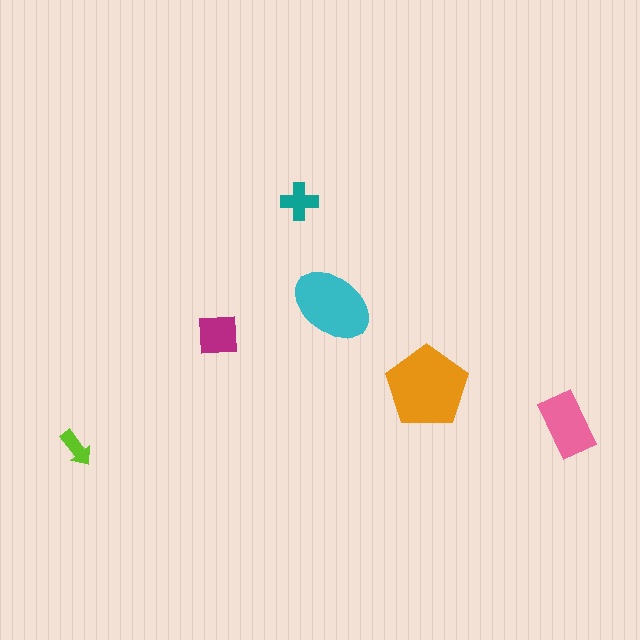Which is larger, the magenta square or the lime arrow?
The magenta square.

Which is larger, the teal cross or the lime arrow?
The teal cross.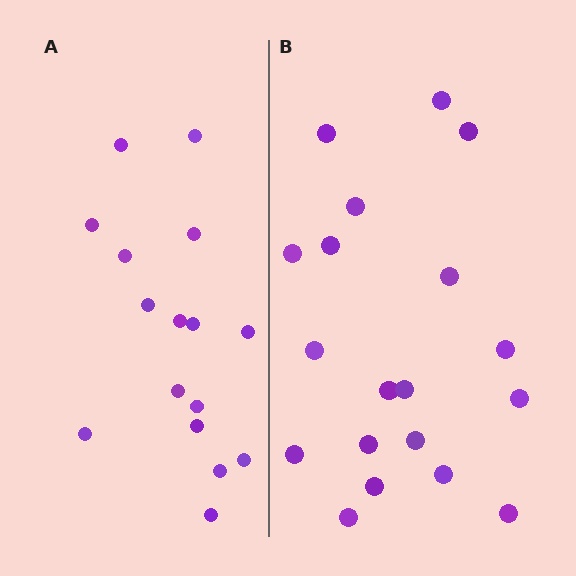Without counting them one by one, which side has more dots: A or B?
Region B (the right region) has more dots.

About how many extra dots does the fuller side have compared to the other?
Region B has just a few more — roughly 2 or 3 more dots than region A.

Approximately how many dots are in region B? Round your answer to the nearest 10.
About 20 dots. (The exact count is 19, which rounds to 20.)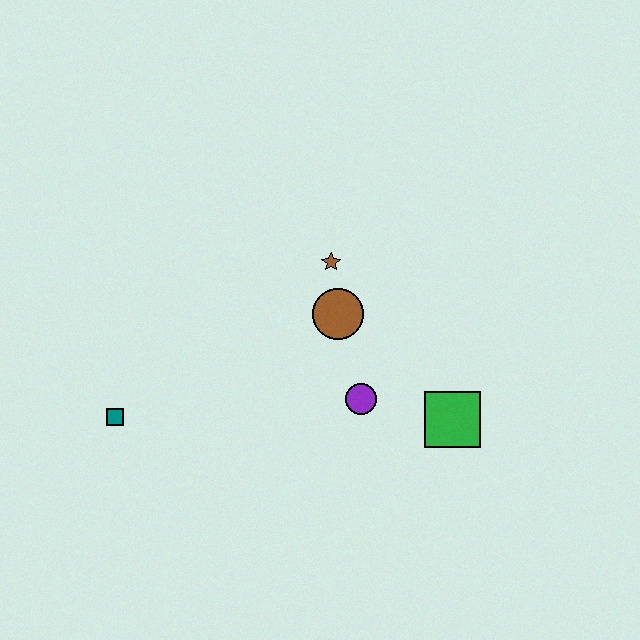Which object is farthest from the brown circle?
The teal square is farthest from the brown circle.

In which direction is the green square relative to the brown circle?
The green square is to the right of the brown circle.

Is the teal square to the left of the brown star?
Yes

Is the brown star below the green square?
No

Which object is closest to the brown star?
The brown circle is closest to the brown star.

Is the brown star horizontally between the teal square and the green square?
Yes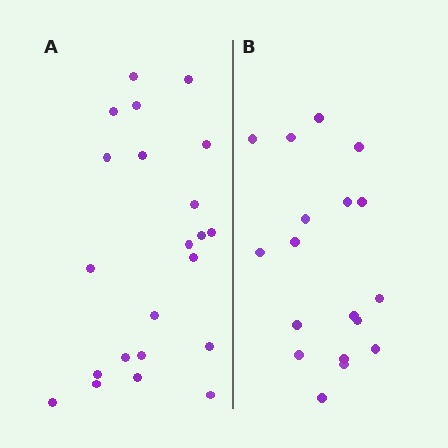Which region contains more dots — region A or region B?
Region A (the left region) has more dots.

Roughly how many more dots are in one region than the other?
Region A has about 4 more dots than region B.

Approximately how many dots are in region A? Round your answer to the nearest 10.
About 20 dots. (The exact count is 22, which rounds to 20.)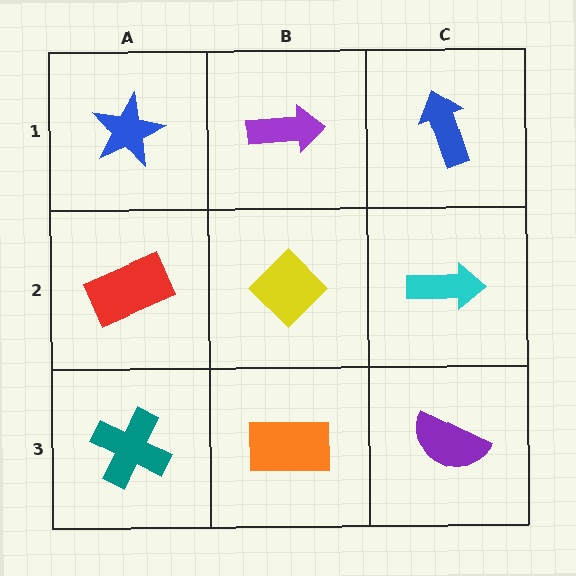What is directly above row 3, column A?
A red rectangle.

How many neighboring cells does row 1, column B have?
3.